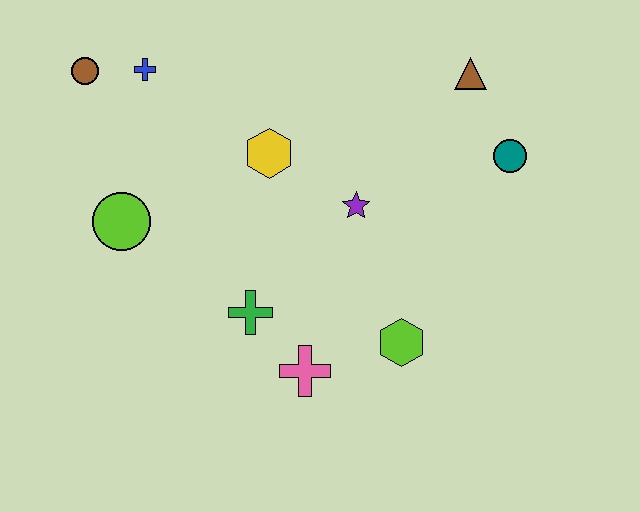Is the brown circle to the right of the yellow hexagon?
No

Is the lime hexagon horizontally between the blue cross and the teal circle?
Yes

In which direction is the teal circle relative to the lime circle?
The teal circle is to the right of the lime circle.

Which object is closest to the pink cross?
The green cross is closest to the pink cross.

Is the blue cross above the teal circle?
Yes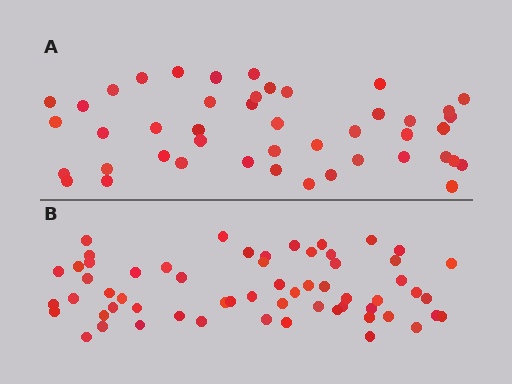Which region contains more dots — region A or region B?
Region B (the bottom region) has more dots.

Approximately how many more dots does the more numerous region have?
Region B has approximately 15 more dots than region A.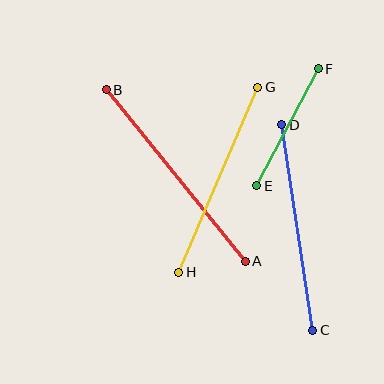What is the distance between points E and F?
The distance is approximately 132 pixels.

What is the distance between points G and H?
The distance is approximately 201 pixels.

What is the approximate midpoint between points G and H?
The midpoint is at approximately (218, 180) pixels.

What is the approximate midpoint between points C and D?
The midpoint is at approximately (297, 228) pixels.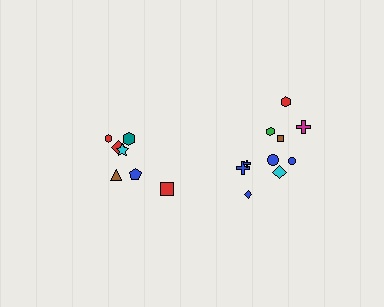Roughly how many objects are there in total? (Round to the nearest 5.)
Roughly 20 objects in total.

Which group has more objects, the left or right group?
The right group.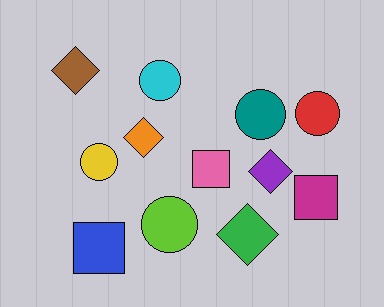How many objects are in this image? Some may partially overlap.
There are 12 objects.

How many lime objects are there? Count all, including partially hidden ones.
There is 1 lime object.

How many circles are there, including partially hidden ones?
There are 5 circles.